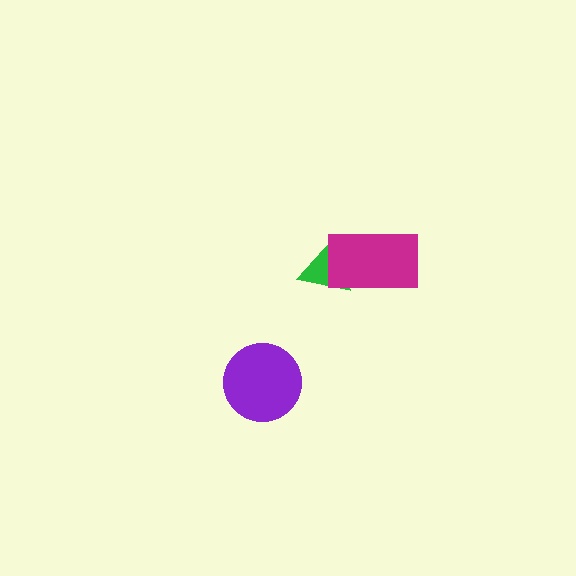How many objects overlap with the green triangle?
1 object overlaps with the green triangle.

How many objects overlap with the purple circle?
0 objects overlap with the purple circle.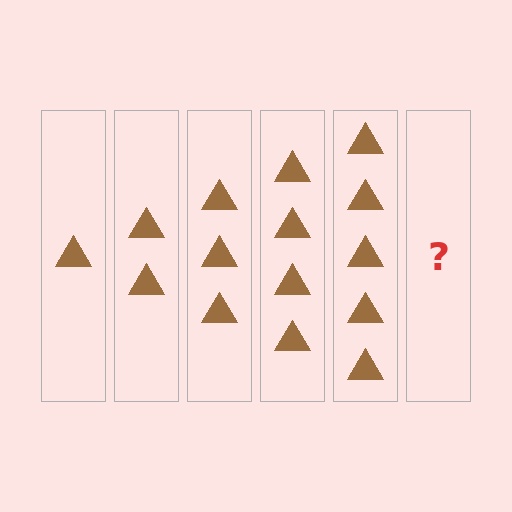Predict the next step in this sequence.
The next step is 6 triangles.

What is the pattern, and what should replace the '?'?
The pattern is that each step adds one more triangle. The '?' should be 6 triangles.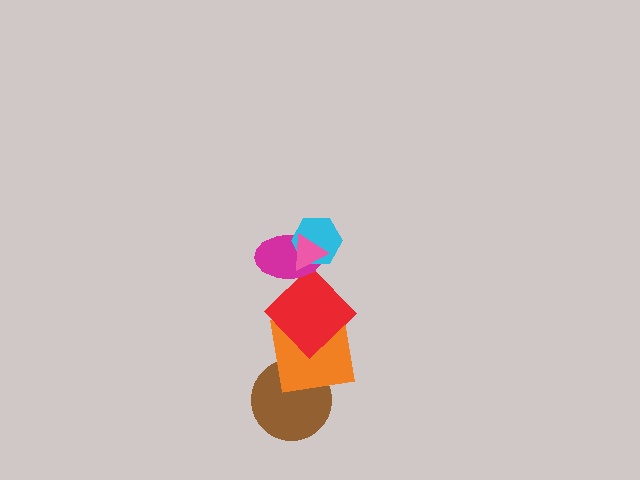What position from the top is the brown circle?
The brown circle is 6th from the top.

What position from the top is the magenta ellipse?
The magenta ellipse is 3rd from the top.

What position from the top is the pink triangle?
The pink triangle is 1st from the top.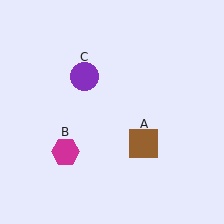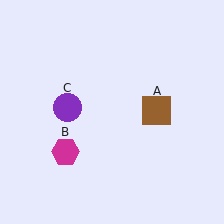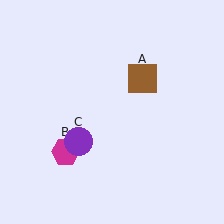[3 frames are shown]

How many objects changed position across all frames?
2 objects changed position: brown square (object A), purple circle (object C).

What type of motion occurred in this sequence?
The brown square (object A), purple circle (object C) rotated counterclockwise around the center of the scene.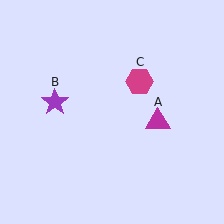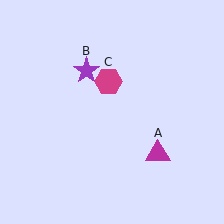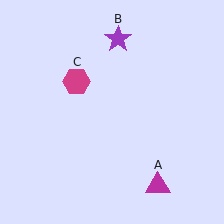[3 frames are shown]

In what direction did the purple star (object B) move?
The purple star (object B) moved up and to the right.